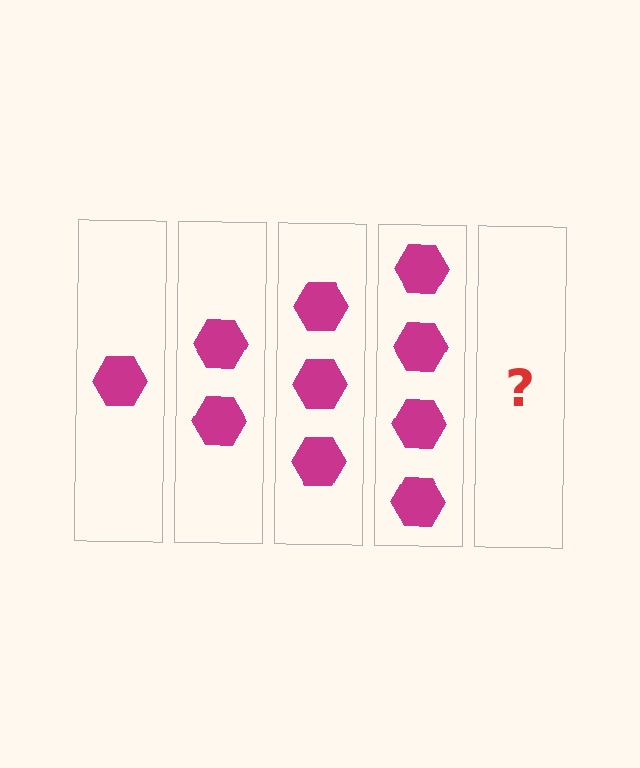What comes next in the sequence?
The next element should be 5 hexagons.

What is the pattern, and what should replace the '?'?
The pattern is that each step adds one more hexagon. The '?' should be 5 hexagons.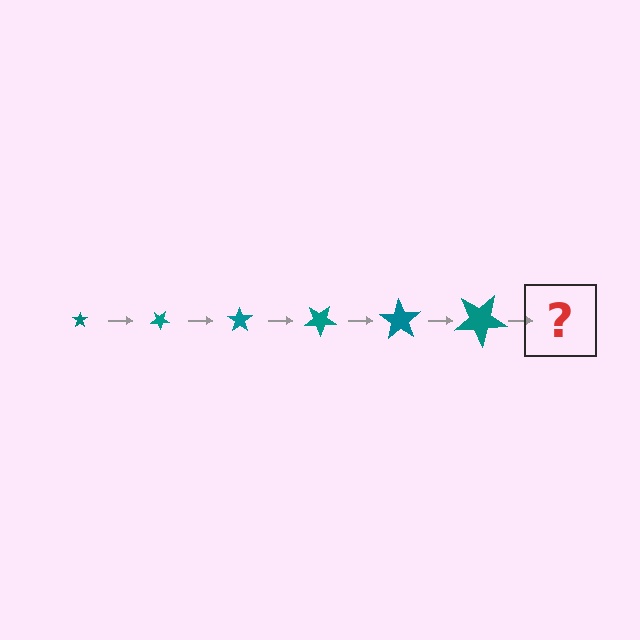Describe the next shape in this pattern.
It should be a star, larger than the previous one and rotated 210 degrees from the start.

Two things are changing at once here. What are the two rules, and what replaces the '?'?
The two rules are that the star grows larger each step and it rotates 35 degrees each step. The '?' should be a star, larger than the previous one and rotated 210 degrees from the start.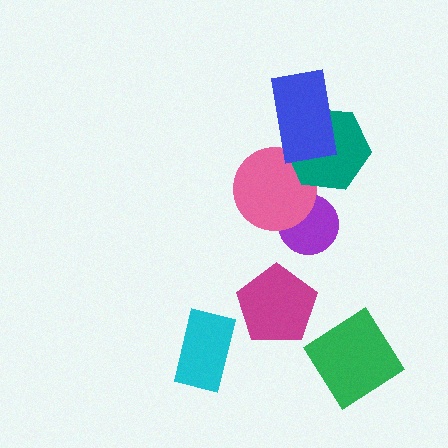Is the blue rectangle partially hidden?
No, no other shape covers it.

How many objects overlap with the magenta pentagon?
0 objects overlap with the magenta pentagon.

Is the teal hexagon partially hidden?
Yes, it is partially covered by another shape.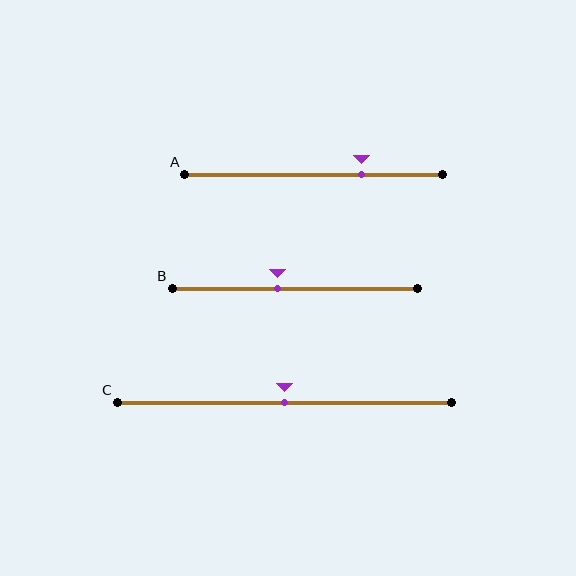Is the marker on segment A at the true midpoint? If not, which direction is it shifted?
No, the marker on segment A is shifted to the right by about 19% of the segment length.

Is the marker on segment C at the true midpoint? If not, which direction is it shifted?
Yes, the marker on segment C is at the true midpoint.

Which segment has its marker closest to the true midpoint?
Segment C has its marker closest to the true midpoint.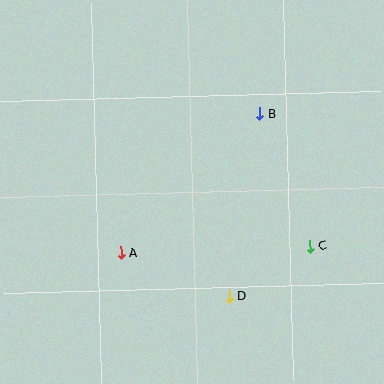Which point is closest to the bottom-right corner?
Point C is closest to the bottom-right corner.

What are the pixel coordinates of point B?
Point B is at (260, 114).